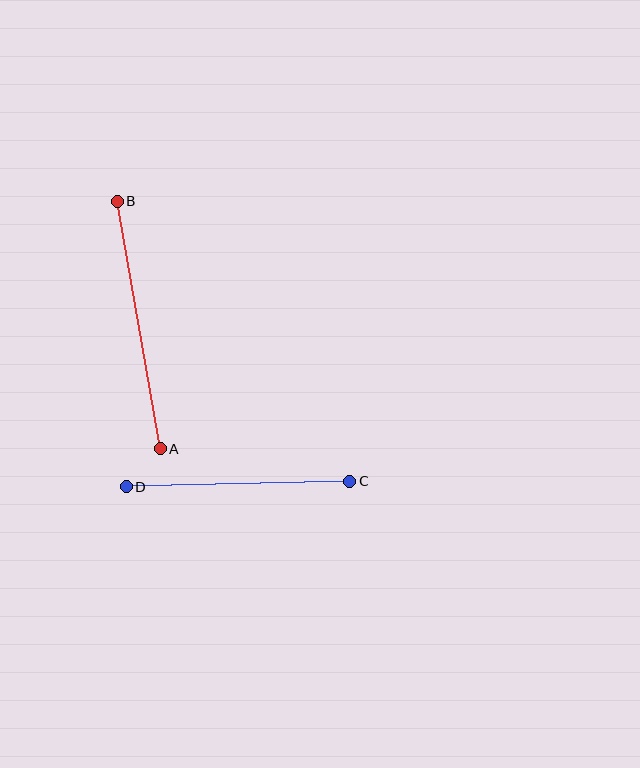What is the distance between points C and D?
The distance is approximately 224 pixels.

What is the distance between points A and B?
The distance is approximately 251 pixels.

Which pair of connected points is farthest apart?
Points A and B are farthest apart.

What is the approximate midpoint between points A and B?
The midpoint is at approximately (139, 325) pixels.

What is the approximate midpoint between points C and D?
The midpoint is at approximately (238, 484) pixels.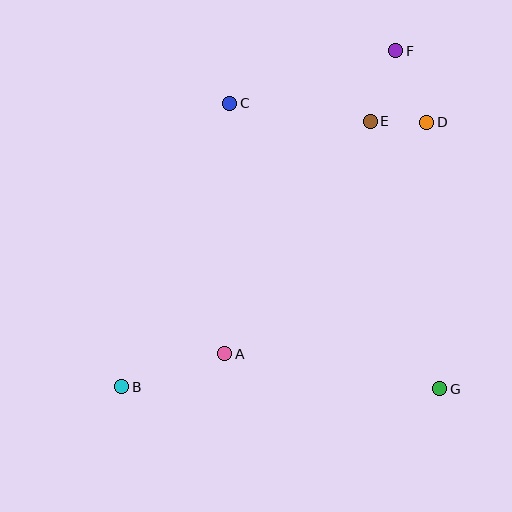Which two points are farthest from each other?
Points B and F are farthest from each other.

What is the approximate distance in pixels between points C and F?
The distance between C and F is approximately 174 pixels.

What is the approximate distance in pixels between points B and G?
The distance between B and G is approximately 318 pixels.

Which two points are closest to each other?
Points D and E are closest to each other.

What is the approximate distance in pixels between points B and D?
The distance between B and D is approximately 403 pixels.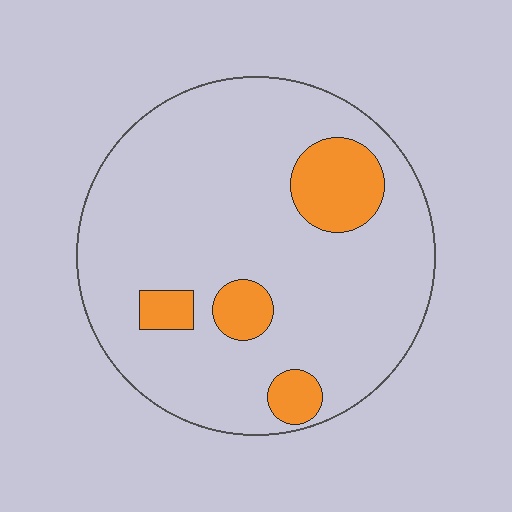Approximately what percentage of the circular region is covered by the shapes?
Approximately 15%.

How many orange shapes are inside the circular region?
4.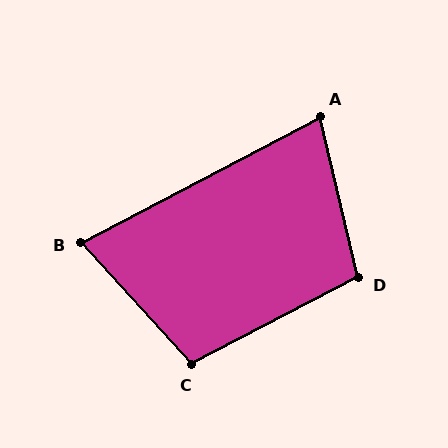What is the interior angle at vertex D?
Approximately 104 degrees (obtuse).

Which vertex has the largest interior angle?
C, at approximately 105 degrees.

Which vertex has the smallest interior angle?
A, at approximately 75 degrees.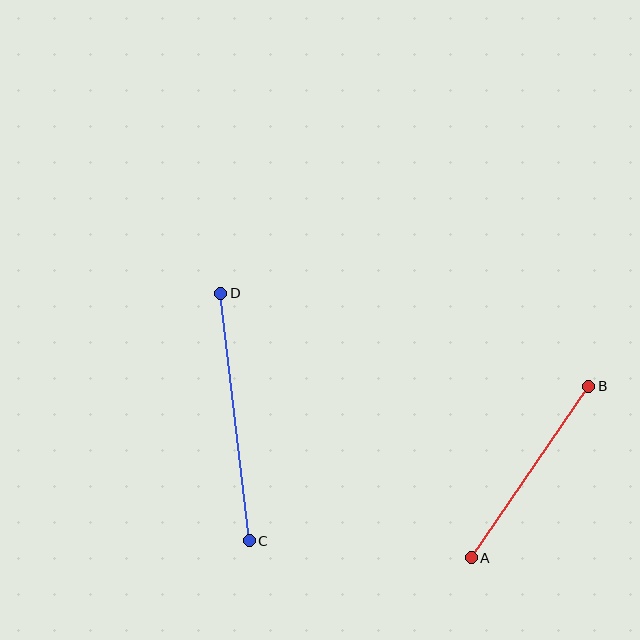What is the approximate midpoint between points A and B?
The midpoint is at approximately (530, 472) pixels.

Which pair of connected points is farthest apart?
Points C and D are farthest apart.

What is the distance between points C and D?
The distance is approximately 249 pixels.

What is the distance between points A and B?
The distance is approximately 208 pixels.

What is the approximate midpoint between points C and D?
The midpoint is at approximately (235, 417) pixels.